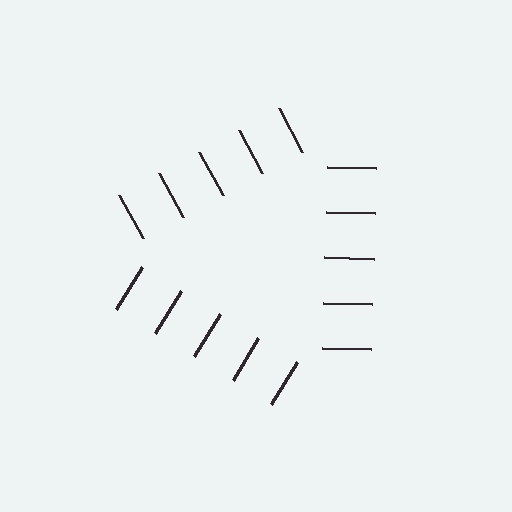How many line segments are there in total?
15 — 5 along each of the 3 edges.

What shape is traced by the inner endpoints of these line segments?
An illusory triangle — the line segments terminate on its edges but no continuous stroke is drawn.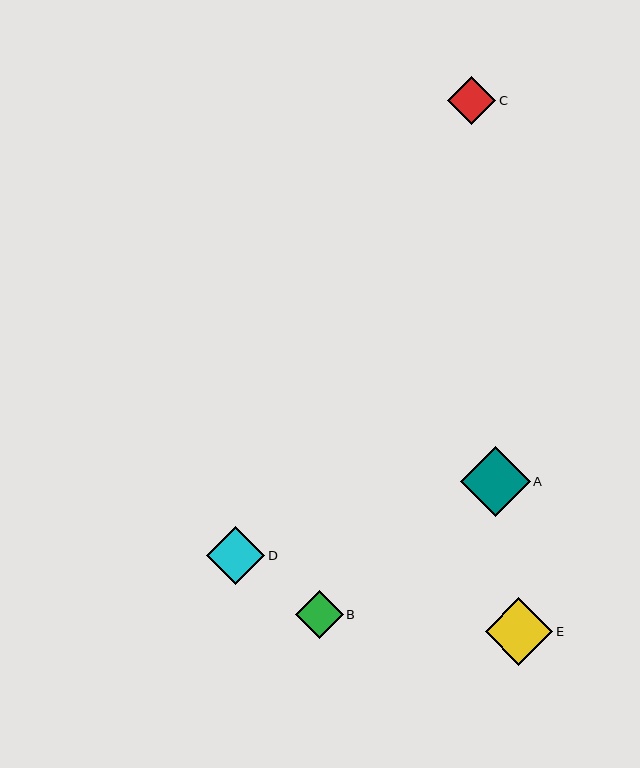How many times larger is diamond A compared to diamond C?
Diamond A is approximately 1.4 times the size of diamond C.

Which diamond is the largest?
Diamond A is the largest with a size of approximately 69 pixels.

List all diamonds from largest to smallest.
From largest to smallest: A, E, D, C, B.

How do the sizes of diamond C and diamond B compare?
Diamond C and diamond B are approximately the same size.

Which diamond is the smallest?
Diamond B is the smallest with a size of approximately 47 pixels.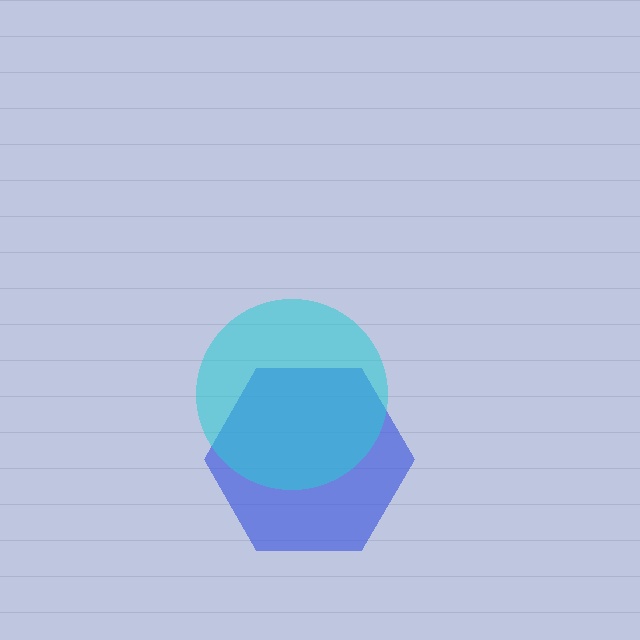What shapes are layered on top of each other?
The layered shapes are: a blue hexagon, a cyan circle.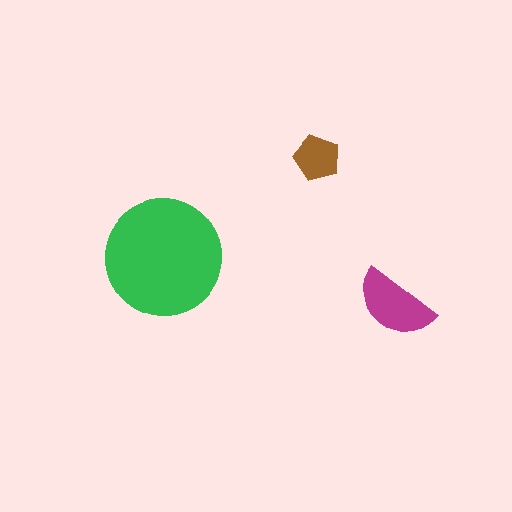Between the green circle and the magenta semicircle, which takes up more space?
The green circle.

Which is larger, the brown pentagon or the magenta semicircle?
The magenta semicircle.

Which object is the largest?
The green circle.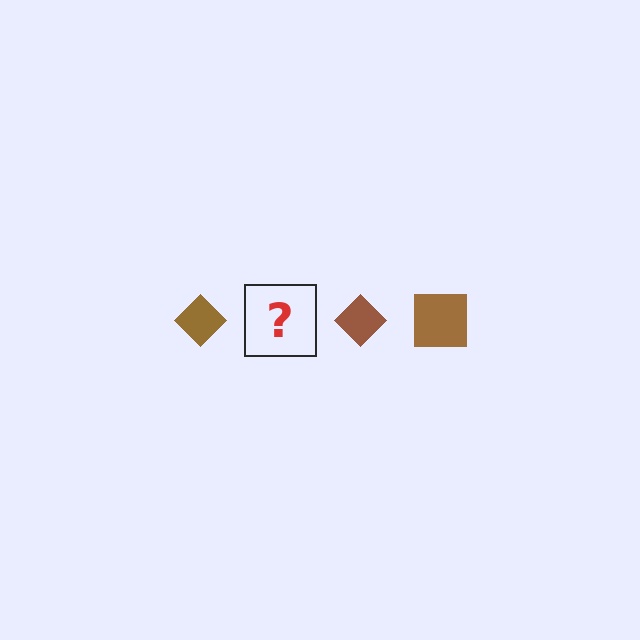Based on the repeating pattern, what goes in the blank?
The blank should be a brown square.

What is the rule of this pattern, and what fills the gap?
The rule is that the pattern cycles through diamond, square shapes in brown. The gap should be filled with a brown square.